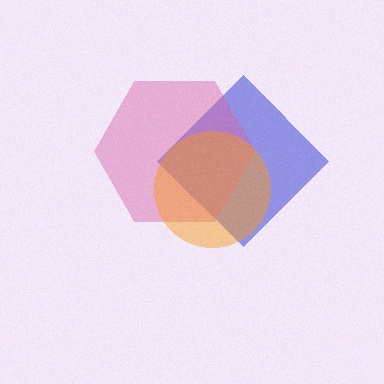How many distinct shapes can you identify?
There are 3 distinct shapes: a blue diamond, a pink hexagon, an orange circle.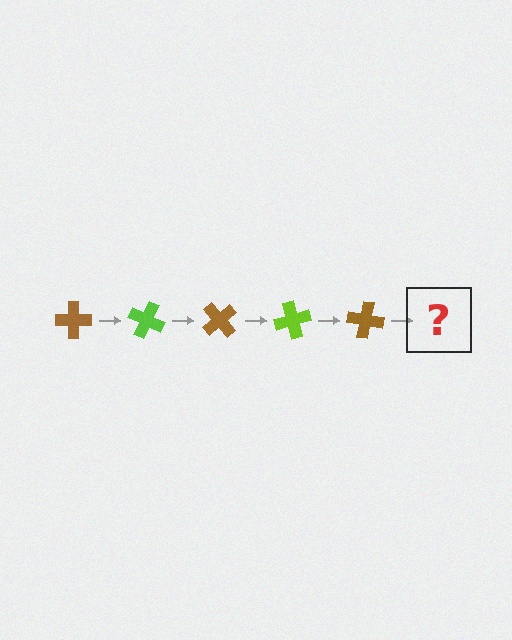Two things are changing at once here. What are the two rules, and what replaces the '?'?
The two rules are that it rotates 25 degrees each step and the color cycles through brown and lime. The '?' should be a lime cross, rotated 125 degrees from the start.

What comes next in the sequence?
The next element should be a lime cross, rotated 125 degrees from the start.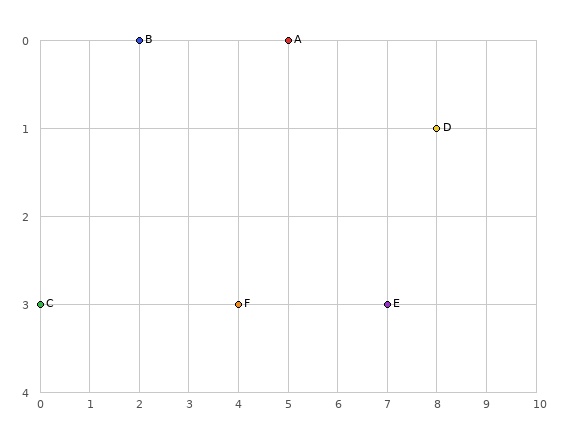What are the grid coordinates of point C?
Point C is at grid coordinates (0, 3).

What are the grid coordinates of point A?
Point A is at grid coordinates (5, 0).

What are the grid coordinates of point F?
Point F is at grid coordinates (4, 3).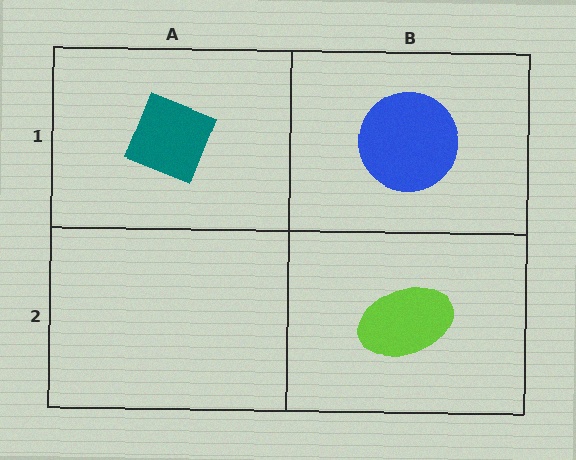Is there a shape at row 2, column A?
No, that cell is empty.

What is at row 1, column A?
A teal diamond.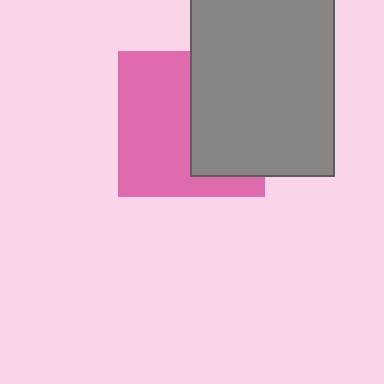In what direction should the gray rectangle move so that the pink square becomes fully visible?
The gray rectangle should move right. That is the shortest direction to clear the overlap and leave the pink square fully visible.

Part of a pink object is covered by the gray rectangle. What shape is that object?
It is a square.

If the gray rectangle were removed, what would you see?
You would see the complete pink square.